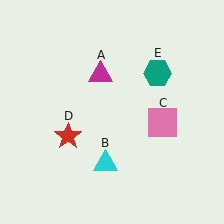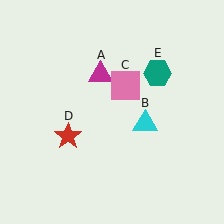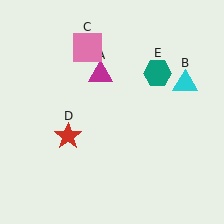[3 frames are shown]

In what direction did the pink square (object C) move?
The pink square (object C) moved up and to the left.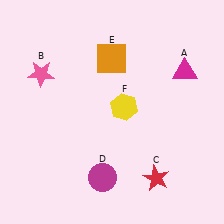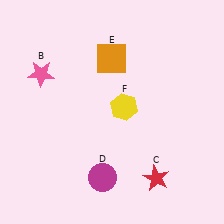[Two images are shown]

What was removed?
The magenta triangle (A) was removed in Image 2.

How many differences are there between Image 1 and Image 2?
There is 1 difference between the two images.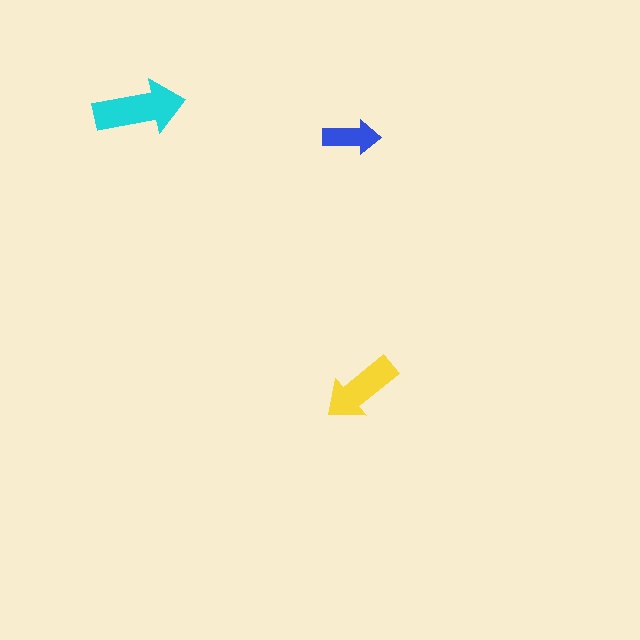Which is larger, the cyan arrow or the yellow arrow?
The cyan one.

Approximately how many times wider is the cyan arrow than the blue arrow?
About 1.5 times wider.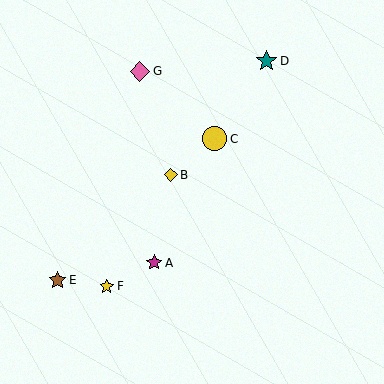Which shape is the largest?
The yellow circle (labeled C) is the largest.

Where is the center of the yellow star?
The center of the yellow star is at (107, 286).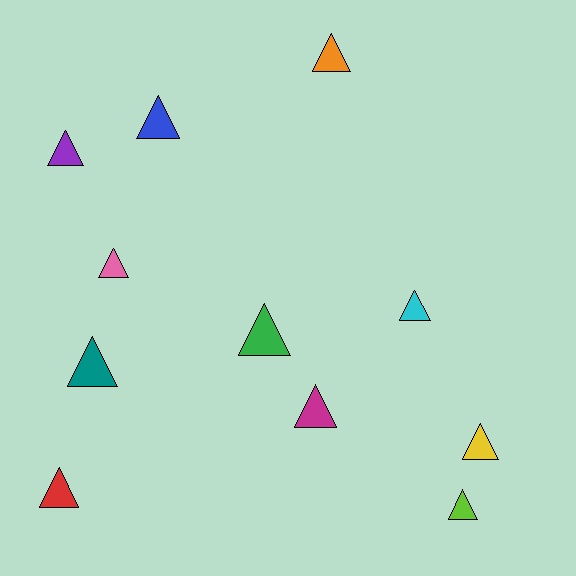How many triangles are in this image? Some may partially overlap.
There are 11 triangles.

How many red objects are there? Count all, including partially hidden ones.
There is 1 red object.